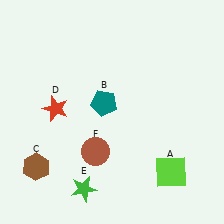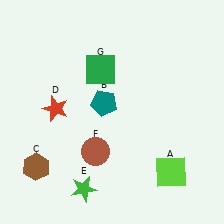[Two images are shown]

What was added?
A green square (G) was added in Image 2.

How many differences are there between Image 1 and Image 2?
There is 1 difference between the two images.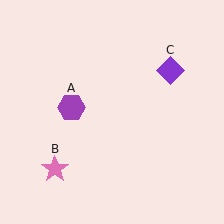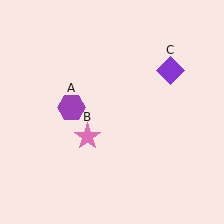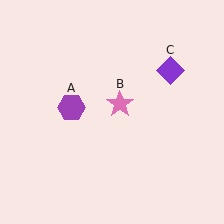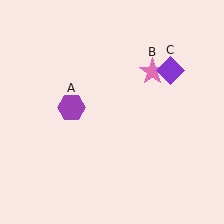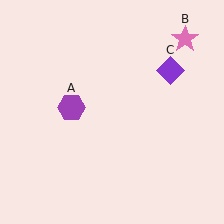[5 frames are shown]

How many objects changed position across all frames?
1 object changed position: pink star (object B).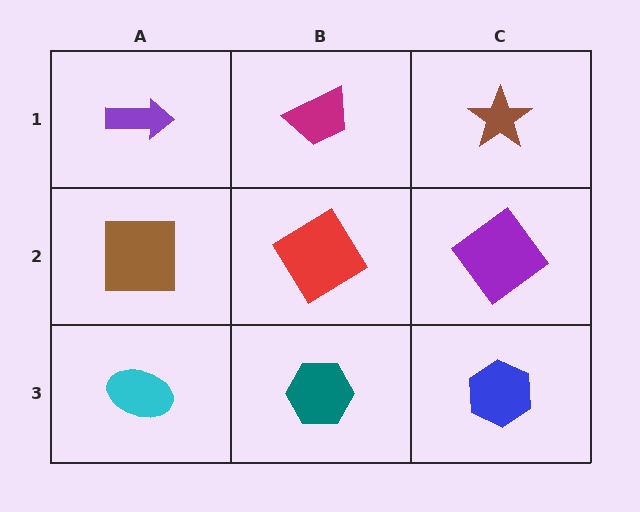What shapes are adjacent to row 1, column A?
A brown square (row 2, column A), a magenta trapezoid (row 1, column B).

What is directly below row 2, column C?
A blue hexagon.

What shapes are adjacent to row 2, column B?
A magenta trapezoid (row 1, column B), a teal hexagon (row 3, column B), a brown square (row 2, column A), a purple diamond (row 2, column C).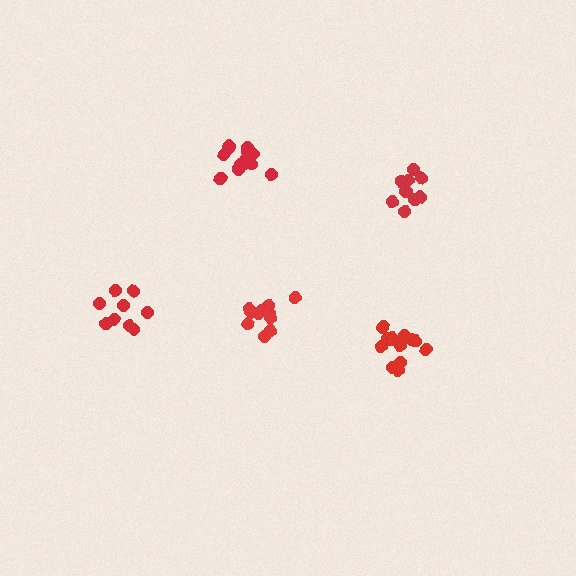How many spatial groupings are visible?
There are 5 spatial groupings.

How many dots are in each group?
Group 1: 14 dots, Group 2: 9 dots, Group 3: 12 dots, Group 4: 9 dots, Group 5: 14 dots (58 total).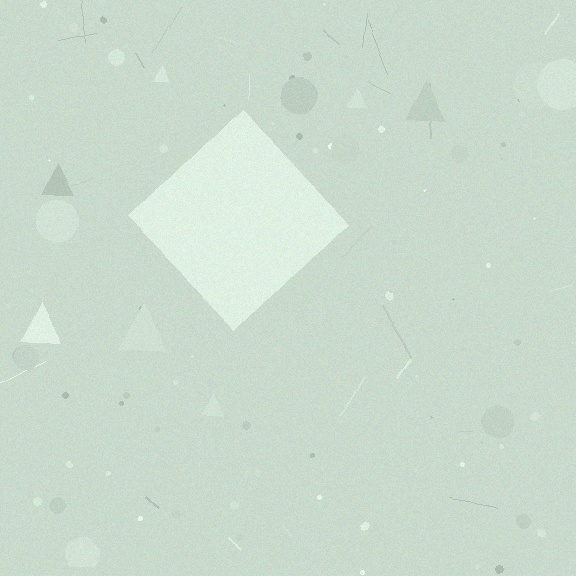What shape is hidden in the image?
A diamond is hidden in the image.